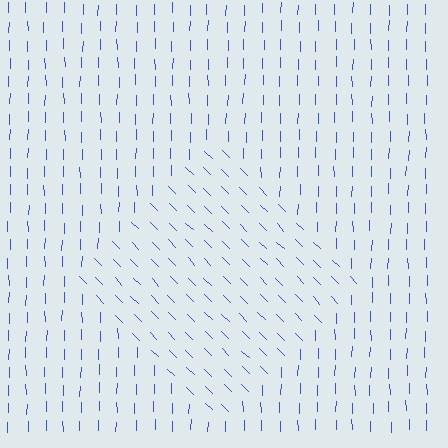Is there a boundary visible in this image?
Yes, there is a texture boundary formed by a change in line orientation.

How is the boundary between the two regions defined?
The boundary is defined purely by a change in line orientation (approximately 45 degrees difference). All lines are the same color and thickness.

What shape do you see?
I see a diamond.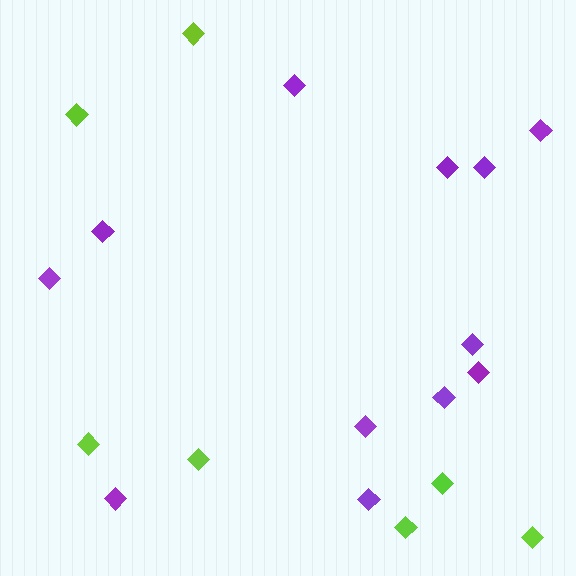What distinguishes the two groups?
There are 2 groups: one group of purple diamonds (12) and one group of lime diamonds (7).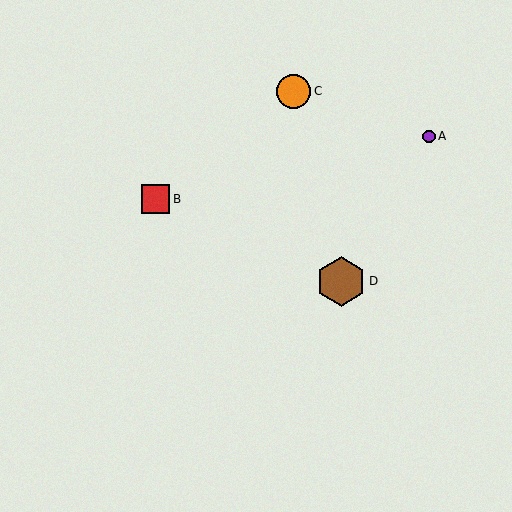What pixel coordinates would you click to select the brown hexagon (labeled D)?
Click at (341, 281) to select the brown hexagon D.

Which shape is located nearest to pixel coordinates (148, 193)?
The red square (labeled B) at (156, 199) is nearest to that location.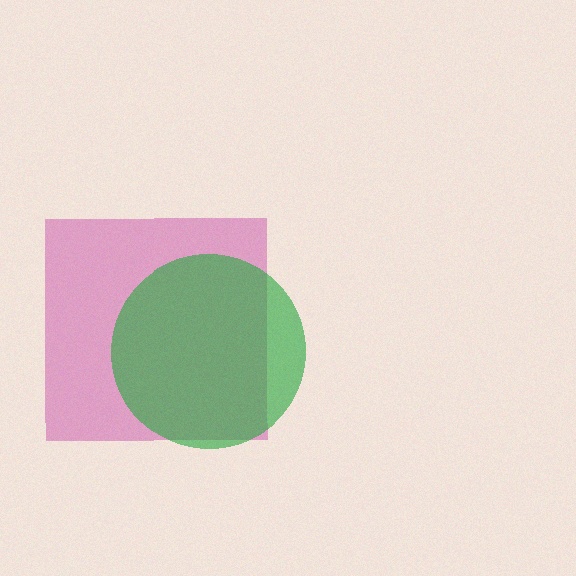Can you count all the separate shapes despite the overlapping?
Yes, there are 2 separate shapes.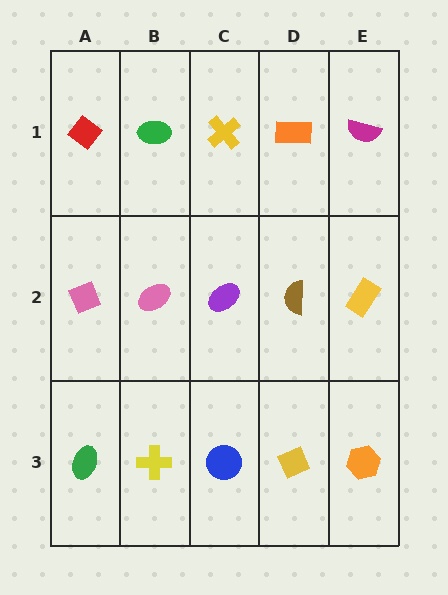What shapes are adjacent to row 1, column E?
A yellow rectangle (row 2, column E), an orange rectangle (row 1, column D).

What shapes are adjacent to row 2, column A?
A red diamond (row 1, column A), a green ellipse (row 3, column A), a pink ellipse (row 2, column B).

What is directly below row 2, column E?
An orange hexagon.